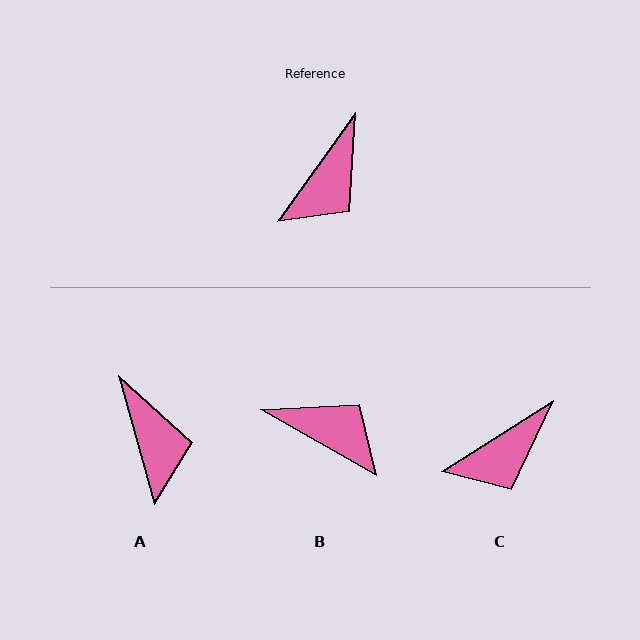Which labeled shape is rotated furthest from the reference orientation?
B, about 96 degrees away.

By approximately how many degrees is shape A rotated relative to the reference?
Approximately 51 degrees counter-clockwise.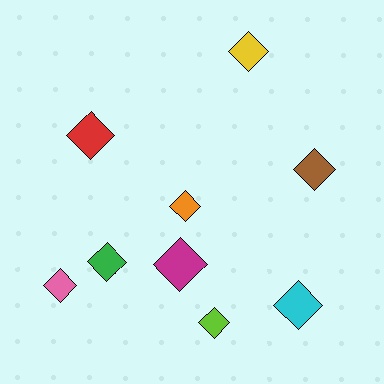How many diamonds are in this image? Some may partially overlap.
There are 9 diamonds.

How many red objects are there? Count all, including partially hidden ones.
There is 1 red object.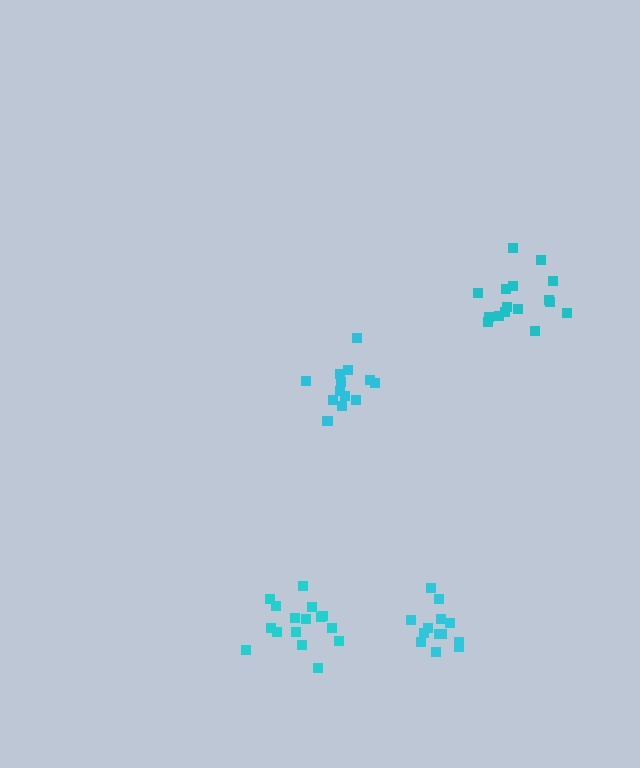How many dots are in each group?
Group 1: 13 dots, Group 2: 16 dots, Group 3: 16 dots, Group 4: 13 dots (58 total).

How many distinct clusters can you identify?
There are 4 distinct clusters.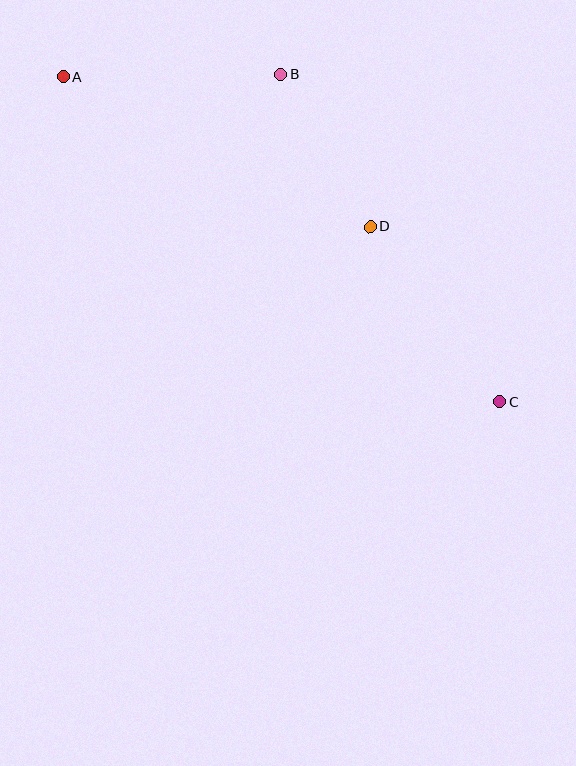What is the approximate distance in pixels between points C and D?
The distance between C and D is approximately 218 pixels.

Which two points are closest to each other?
Points B and D are closest to each other.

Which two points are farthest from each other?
Points A and C are farthest from each other.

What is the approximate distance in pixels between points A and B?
The distance between A and B is approximately 217 pixels.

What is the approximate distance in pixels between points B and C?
The distance between B and C is approximately 394 pixels.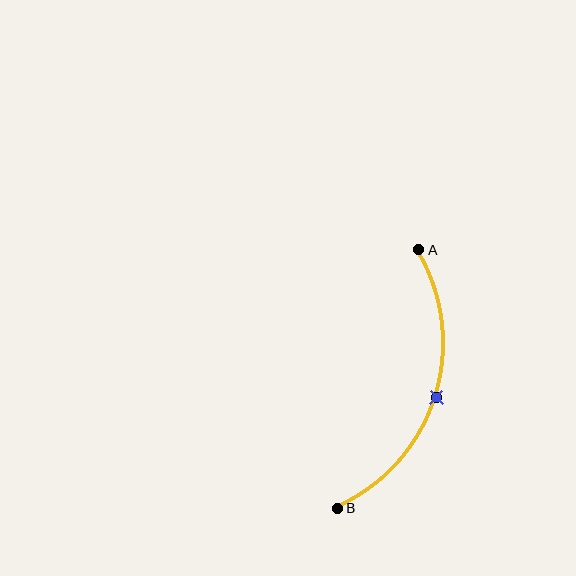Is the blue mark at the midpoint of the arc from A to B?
Yes. The blue mark lies on the arc at equal arc-length from both A and B — it is the arc midpoint.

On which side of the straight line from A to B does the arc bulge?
The arc bulges to the right of the straight line connecting A and B.